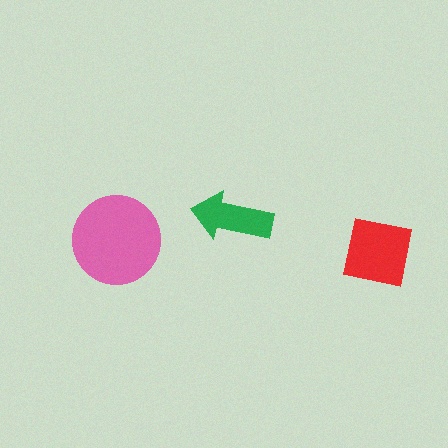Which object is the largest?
The pink circle.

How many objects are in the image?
There are 3 objects in the image.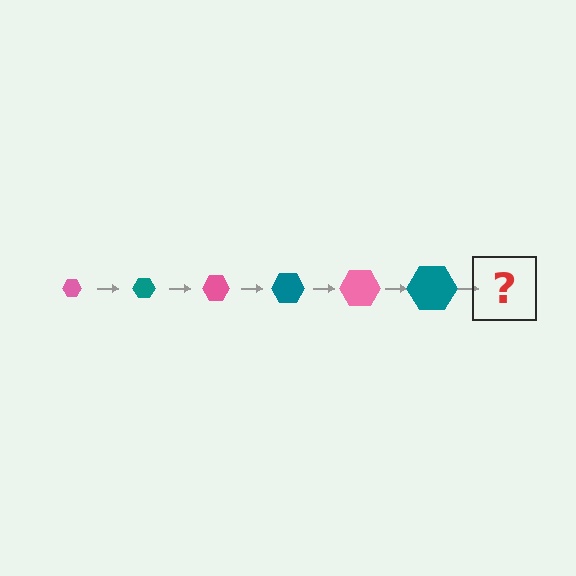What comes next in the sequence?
The next element should be a pink hexagon, larger than the previous one.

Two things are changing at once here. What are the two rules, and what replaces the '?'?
The two rules are that the hexagon grows larger each step and the color cycles through pink and teal. The '?' should be a pink hexagon, larger than the previous one.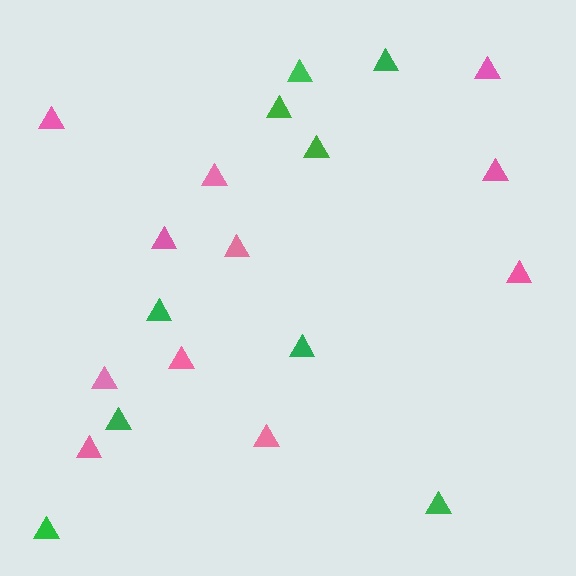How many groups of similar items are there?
There are 2 groups: one group of pink triangles (11) and one group of green triangles (9).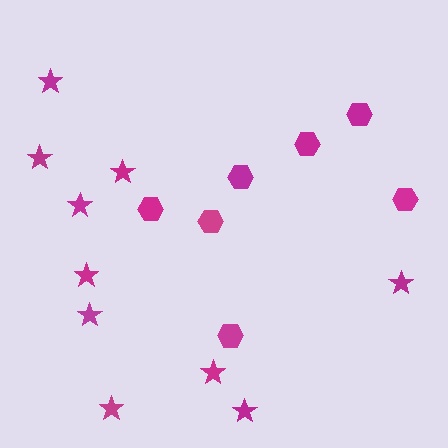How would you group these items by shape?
There are 2 groups: one group of hexagons (7) and one group of stars (10).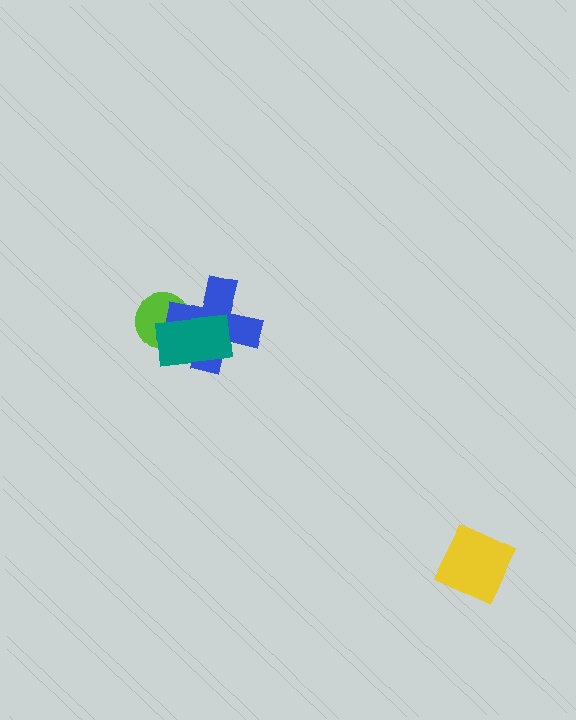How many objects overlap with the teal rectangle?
2 objects overlap with the teal rectangle.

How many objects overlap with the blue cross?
2 objects overlap with the blue cross.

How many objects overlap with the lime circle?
2 objects overlap with the lime circle.